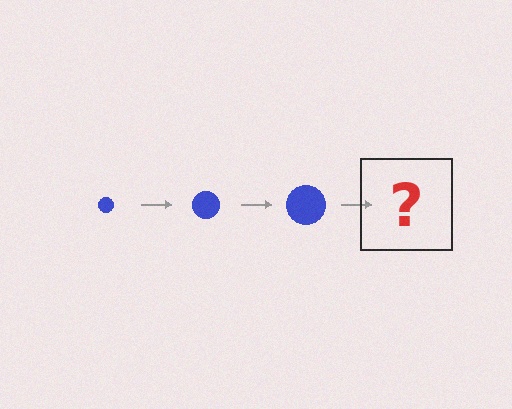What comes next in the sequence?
The next element should be a blue circle, larger than the previous one.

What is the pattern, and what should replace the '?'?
The pattern is that the circle gets progressively larger each step. The '?' should be a blue circle, larger than the previous one.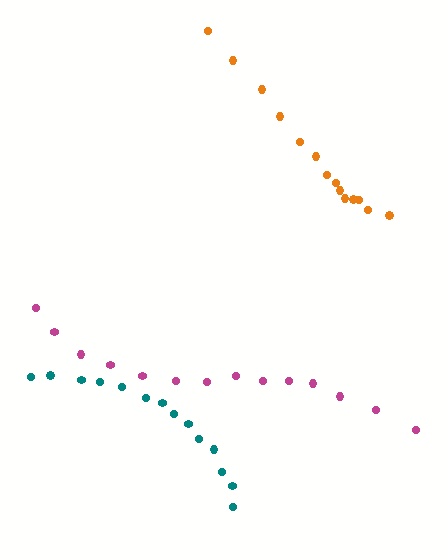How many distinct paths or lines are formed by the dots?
There are 3 distinct paths.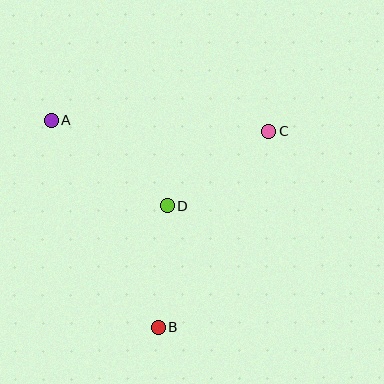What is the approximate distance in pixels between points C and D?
The distance between C and D is approximately 126 pixels.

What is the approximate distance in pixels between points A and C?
The distance between A and C is approximately 217 pixels.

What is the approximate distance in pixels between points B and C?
The distance between B and C is approximately 226 pixels.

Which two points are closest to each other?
Points B and D are closest to each other.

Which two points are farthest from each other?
Points A and B are farthest from each other.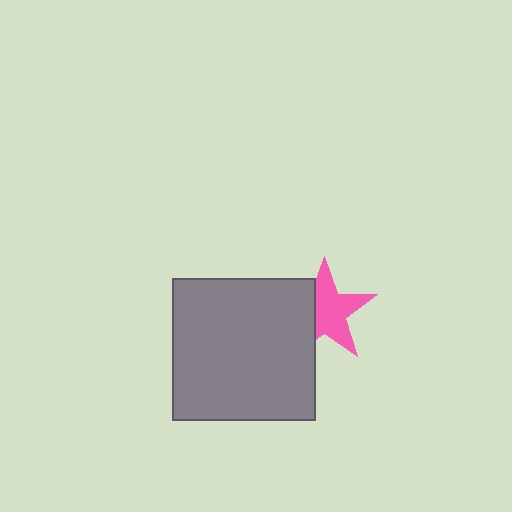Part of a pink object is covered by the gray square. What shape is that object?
It is a star.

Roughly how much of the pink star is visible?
Most of it is visible (roughly 67%).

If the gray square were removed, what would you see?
You would see the complete pink star.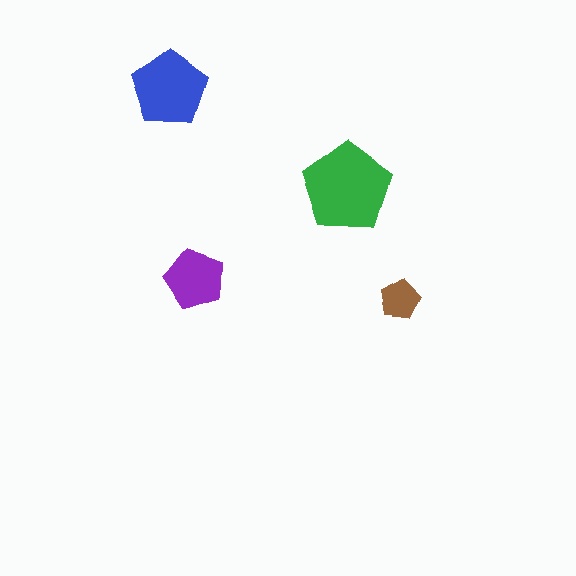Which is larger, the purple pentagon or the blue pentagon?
The blue one.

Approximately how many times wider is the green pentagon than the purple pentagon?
About 1.5 times wider.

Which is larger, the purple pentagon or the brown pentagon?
The purple one.